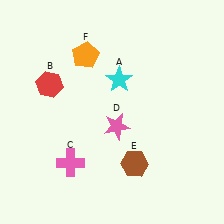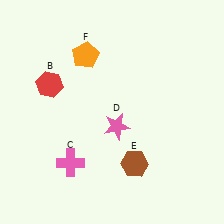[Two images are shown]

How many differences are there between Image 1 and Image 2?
There is 1 difference between the two images.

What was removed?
The cyan star (A) was removed in Image 2.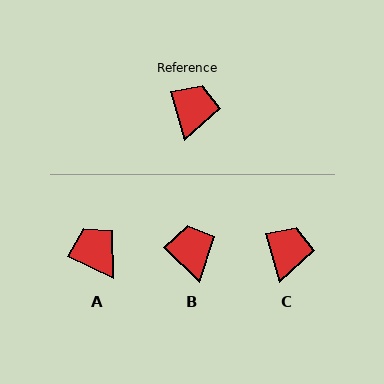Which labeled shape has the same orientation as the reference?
C.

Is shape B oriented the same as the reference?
No, it is off by about 30 degrees.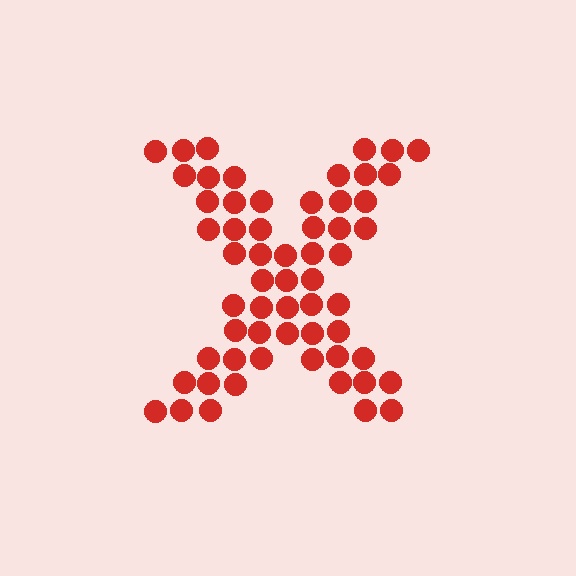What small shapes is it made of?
It is made of small circles.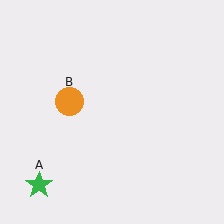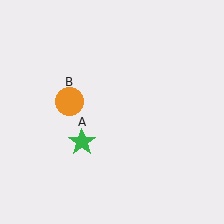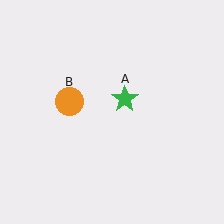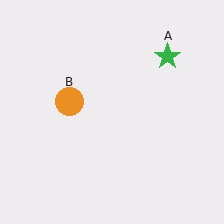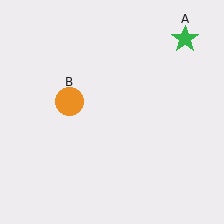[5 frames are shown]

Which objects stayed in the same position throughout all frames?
Orange circle (object B) remained stationary.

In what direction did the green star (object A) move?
The green star (object A) moved up and to the right.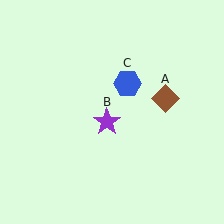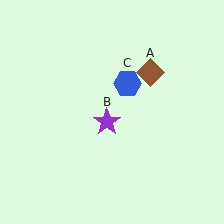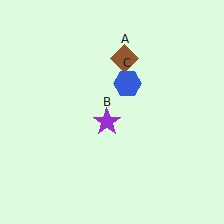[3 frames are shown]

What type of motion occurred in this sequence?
The brown diamond (object A) rotated counterclockwise around the center of the scene.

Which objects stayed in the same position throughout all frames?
Purple star (object B) and blue hexagon (object C) remained stationary.